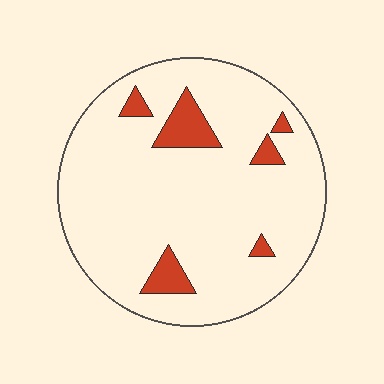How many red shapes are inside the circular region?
6.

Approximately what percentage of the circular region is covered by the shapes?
Approximately 10%.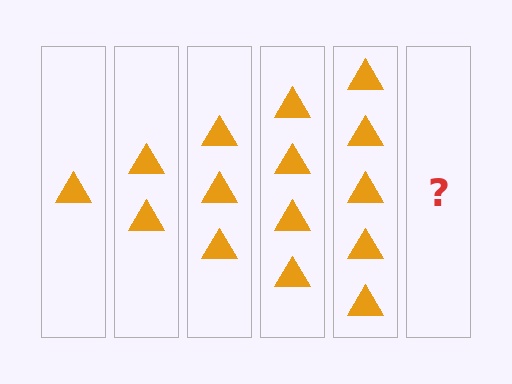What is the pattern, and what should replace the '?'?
The pattern is that each step adds one more triangle. The '?' should be 6 triangles.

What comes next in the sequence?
The next element should be 6 triangles.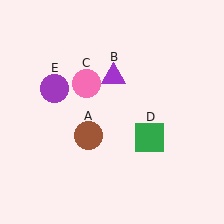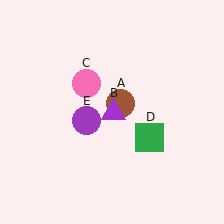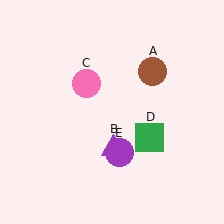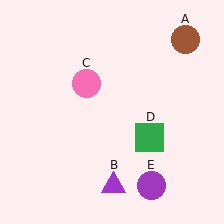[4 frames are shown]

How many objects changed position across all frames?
3 objects changed position: brown circle (object A), purple triangle (object B), purple circle (object E).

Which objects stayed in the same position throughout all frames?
Pink circle (object C) and green square (object D) remained stationary.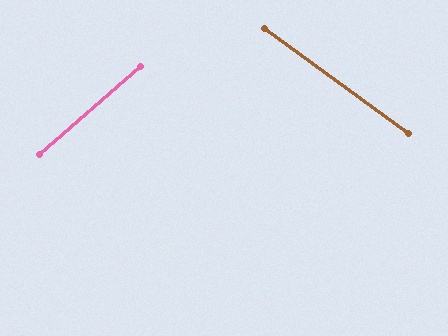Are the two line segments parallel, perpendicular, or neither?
Neither parallel nor perpendicular — they differ by about 77°.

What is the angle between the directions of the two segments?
Approximately 77 degrees.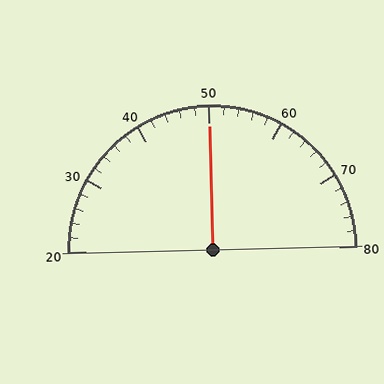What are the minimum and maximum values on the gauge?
The gauge ranges from 20 to 80.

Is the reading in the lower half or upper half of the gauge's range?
The reading is in the upper half of the range (20 to 80).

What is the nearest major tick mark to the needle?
The nearest major tick mark is 50.